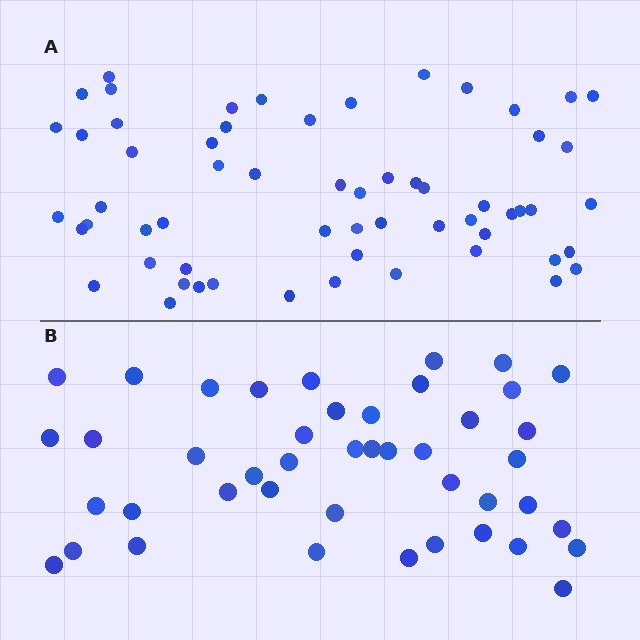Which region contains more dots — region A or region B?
Region A (the top region) has more dots.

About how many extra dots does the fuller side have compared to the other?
Region A has approximately 15 more dots than region B.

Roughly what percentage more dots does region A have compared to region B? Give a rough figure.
About 35% more.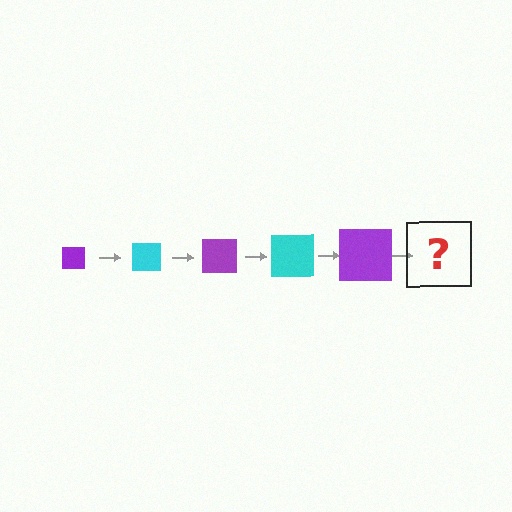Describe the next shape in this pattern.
It should be a cyan square, larger than the previous one.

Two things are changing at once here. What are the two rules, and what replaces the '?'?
The two rules are that the square grows larger each step and the color cycles through purple and cyan. The '?' should be a cyan square, larger than the previous one.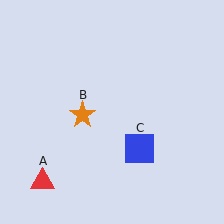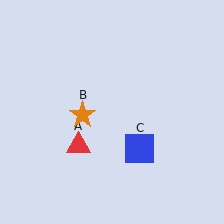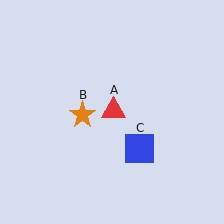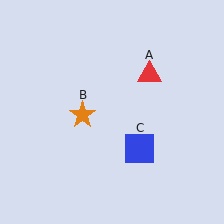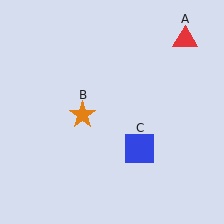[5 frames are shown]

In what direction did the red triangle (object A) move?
The red triangle (object A) moved up and to the right.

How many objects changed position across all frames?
1 object changed position: red triangle (object A).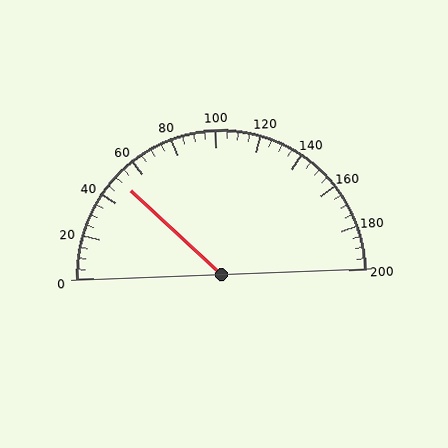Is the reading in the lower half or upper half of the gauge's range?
The reading is in the lower half of the range (0 to 200).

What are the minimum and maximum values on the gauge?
The gauge ranges from 0 to 200.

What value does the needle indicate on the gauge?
The needle indicates approximately 50.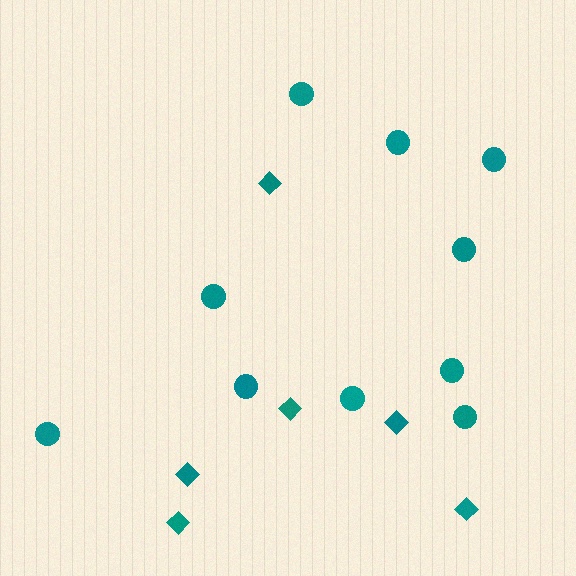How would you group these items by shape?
There are 2 groups: one group of diamonds (6) and one group of circles (10).